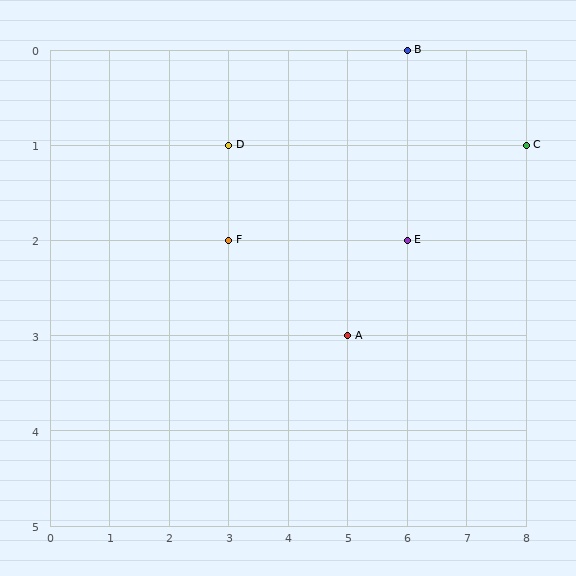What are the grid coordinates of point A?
Point A is at grid coordinates (5, 3).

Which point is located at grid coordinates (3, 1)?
Point D is at (3, 1).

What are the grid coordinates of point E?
Point E is at grid coordinates (6, 2).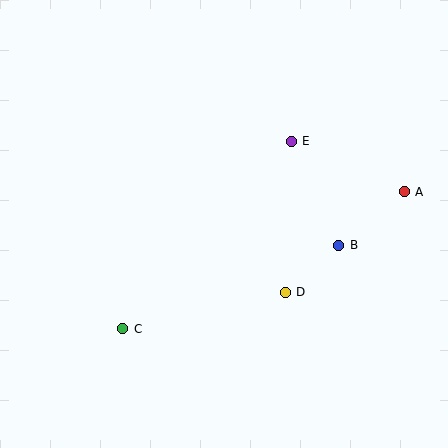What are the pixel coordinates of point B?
Point B is at (339, 245).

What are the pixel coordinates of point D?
Point D is at (285, 292).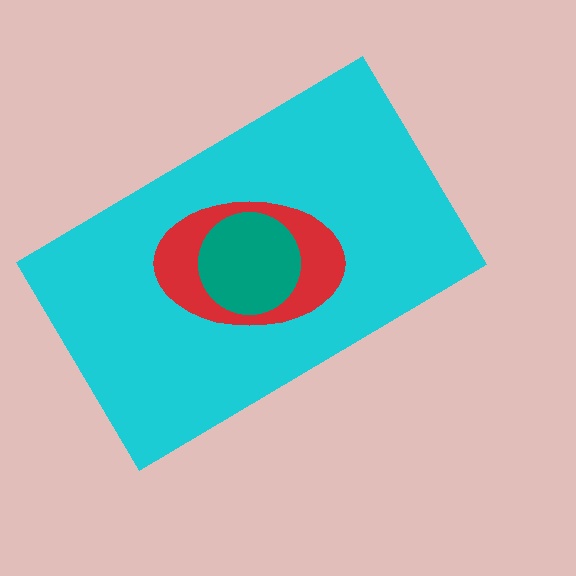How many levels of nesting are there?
3.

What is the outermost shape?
The cyan rectangle.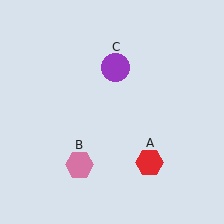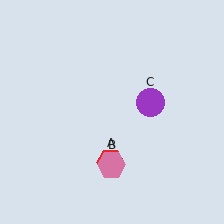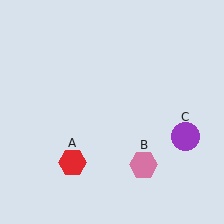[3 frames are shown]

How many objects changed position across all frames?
3 objects changed position: red hexagon (object A), pink hexagon (object B), purple circle (object C).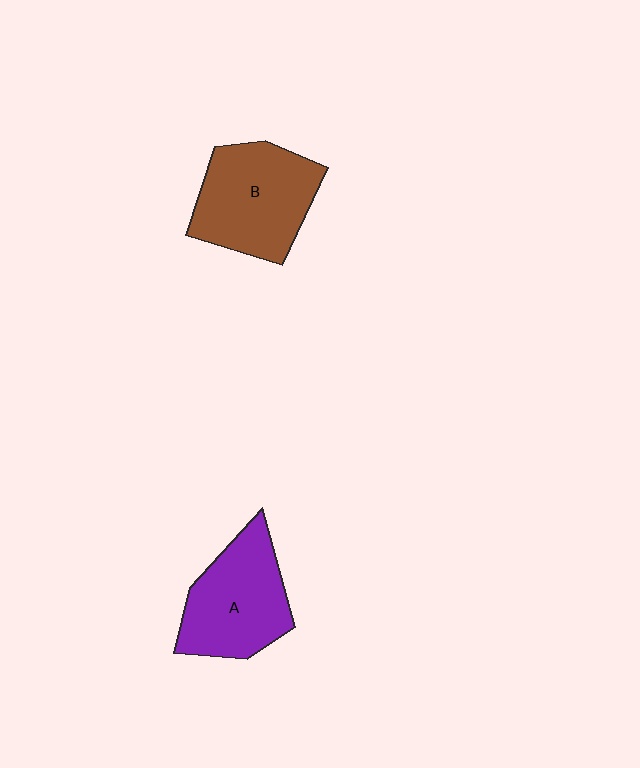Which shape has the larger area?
Shape B (brown).